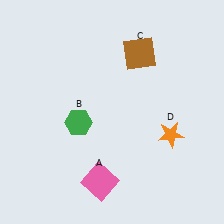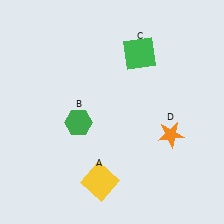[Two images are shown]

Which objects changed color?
A changed from pink to yellow. C changed from brown to green.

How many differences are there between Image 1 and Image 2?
There are 2 differences between the two images.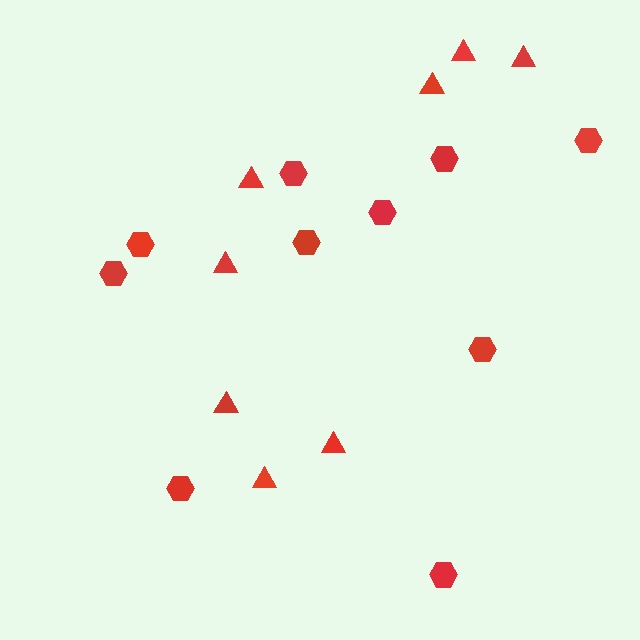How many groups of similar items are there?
There are 2 groups: one group of hexagons (10) and one group of triangles (8).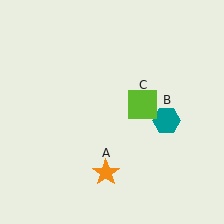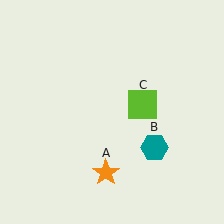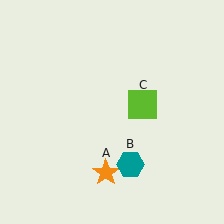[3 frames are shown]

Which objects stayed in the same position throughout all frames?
Orange star (object A) and lime square (object C) remained stationary.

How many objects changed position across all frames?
1 object changed position: teal hexagon (object B).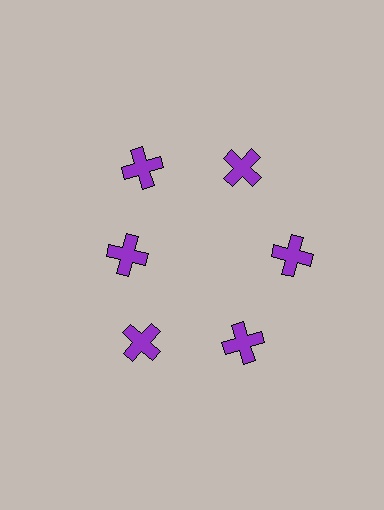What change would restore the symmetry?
The symmetry would be restored by moving it outward, back onto the ring so that all 6 crosses sit at equal angles and equal distance from the center.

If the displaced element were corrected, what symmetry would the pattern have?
It would have 6-fold rotational symmetry — the pattern would map onto itself every 60 degrees.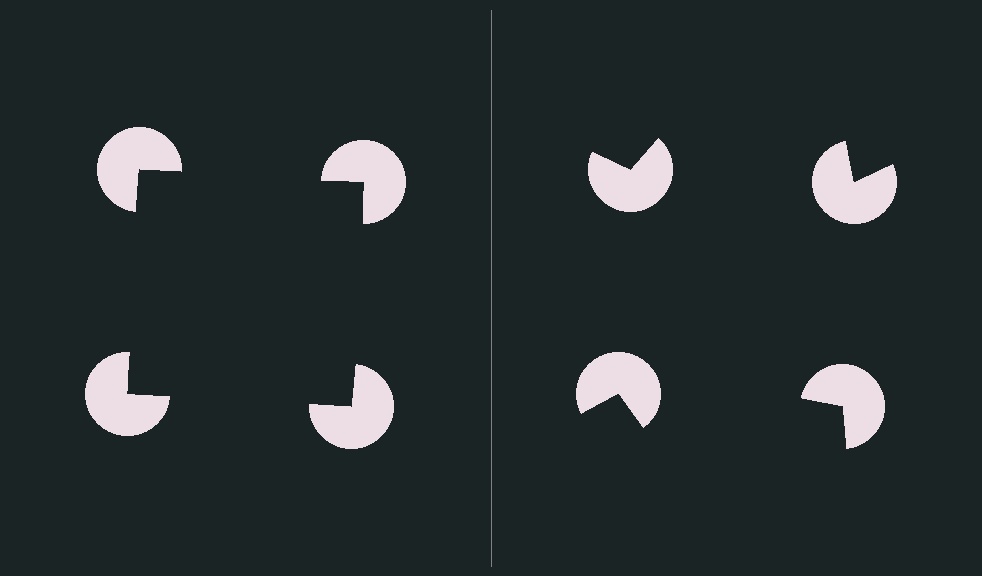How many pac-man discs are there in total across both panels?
8 — 4 on each side.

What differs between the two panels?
The pac-man discs are positioned identically on both sides; only the wedge orientations differ. On the left they align to a square; on the right they are misaligned.